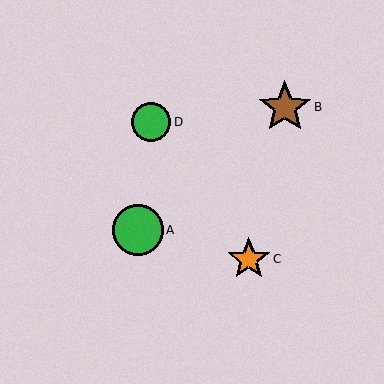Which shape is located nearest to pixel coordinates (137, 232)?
The green circle (labeled A) at (138, 230) is nearest to that location.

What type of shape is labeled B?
Shape B is a brown star.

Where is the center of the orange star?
The center of the orange star is at (249, 259).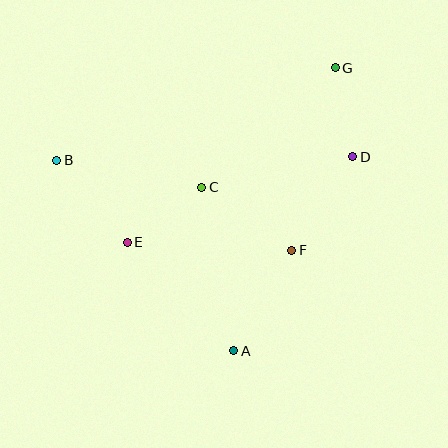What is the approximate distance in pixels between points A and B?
The distance between A and B is approximately 260 pixels.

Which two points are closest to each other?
Points D and G are closest to each other.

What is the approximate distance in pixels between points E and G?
The distance between E and G is approximately 272 pixels.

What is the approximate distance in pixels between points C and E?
The distance between C and E is approximately 93 pixels.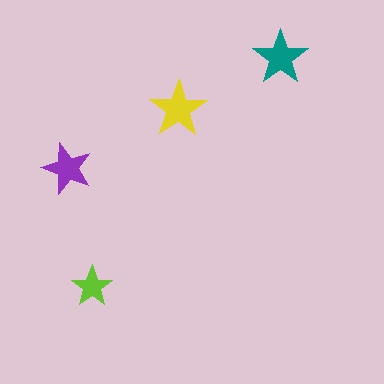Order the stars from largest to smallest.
the yellow one, the teal one, the purple one, the lime one.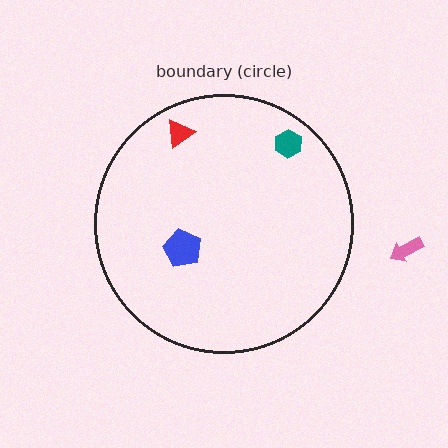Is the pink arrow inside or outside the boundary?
Outside.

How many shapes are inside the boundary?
3 inside, 1 outside.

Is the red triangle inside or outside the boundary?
Inside.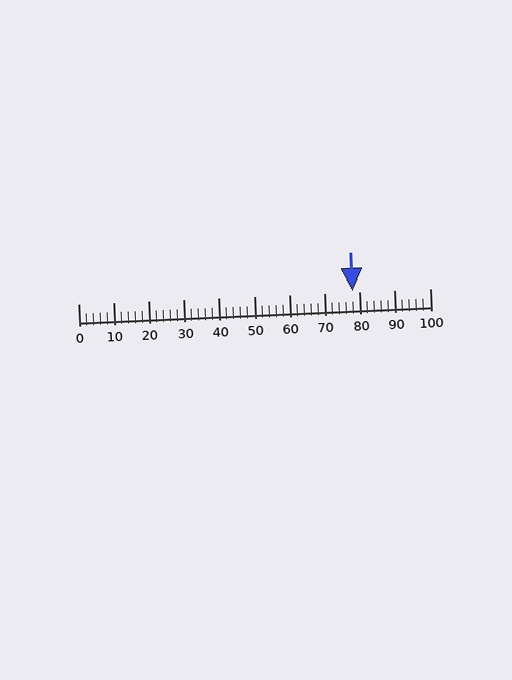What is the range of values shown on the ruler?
The ruler shows values from 0 to 100.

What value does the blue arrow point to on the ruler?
The blue arrow points to approximately 78.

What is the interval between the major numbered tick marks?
The major tick marks are spaced 10 units apart.